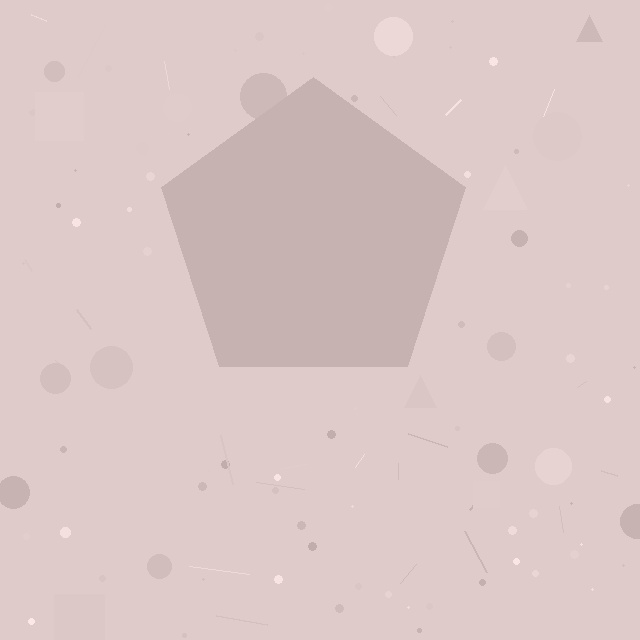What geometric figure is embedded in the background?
A pentagon is embedded in the background.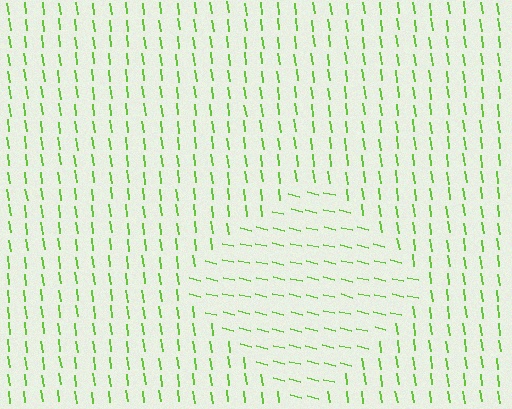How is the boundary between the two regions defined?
The boundary is defined purely by a change in line orientation (approximately 69 degrees difference). All lines are the same color and thickness.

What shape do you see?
I see a diamond.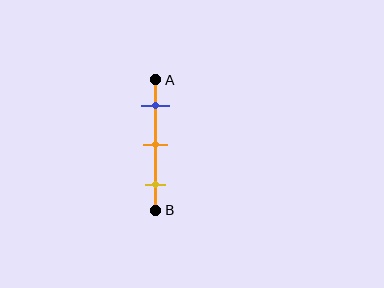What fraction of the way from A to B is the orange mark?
The orange mark is approximately 50% (0.5) of the way from A to B.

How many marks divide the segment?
There are 3 marks dividing the segment.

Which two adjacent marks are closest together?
The blue and orange marks are the closest adjacent pair.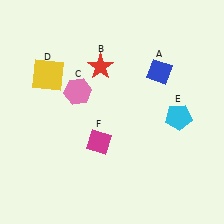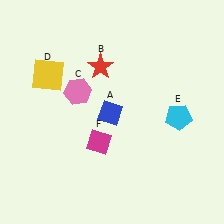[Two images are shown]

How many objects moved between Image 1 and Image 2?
1 object moved between the two images.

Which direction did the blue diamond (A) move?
The blue diamond (A) moved left.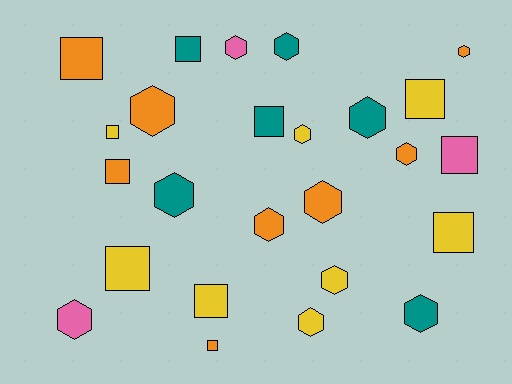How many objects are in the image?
There are 25 objects.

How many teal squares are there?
There are 2 teal squares.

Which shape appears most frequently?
Hexagon, with 14 objects.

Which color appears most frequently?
Orange, with 8 objects.